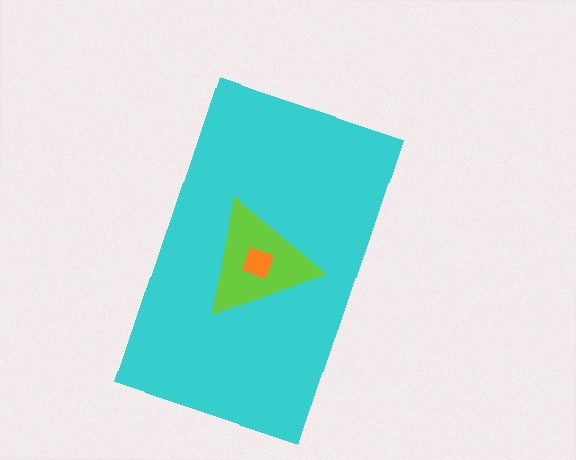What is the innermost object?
The orange diamond.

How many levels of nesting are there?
3.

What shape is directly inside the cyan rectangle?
The lime triangle.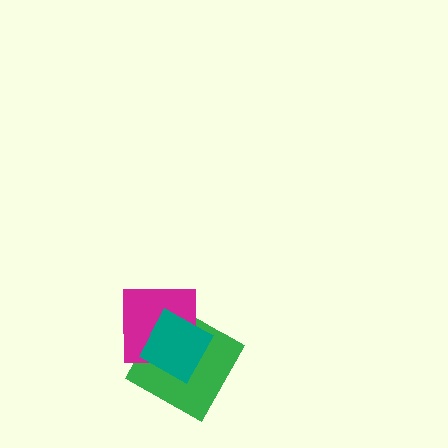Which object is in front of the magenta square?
The teal diamond is in front of the magenta square.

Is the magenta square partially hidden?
Yes, it is partially covered by another shape.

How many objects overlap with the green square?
2 objects overlap with the green square.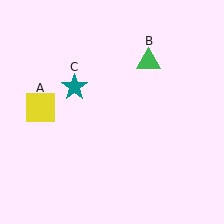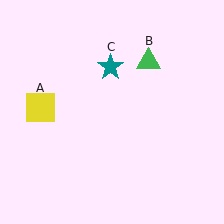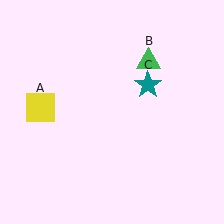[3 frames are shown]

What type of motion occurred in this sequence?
The teal star (object C) rotated clockwise around the center of the scene.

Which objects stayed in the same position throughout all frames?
Yellow square (object A) and green triangle (object B) remained stationary.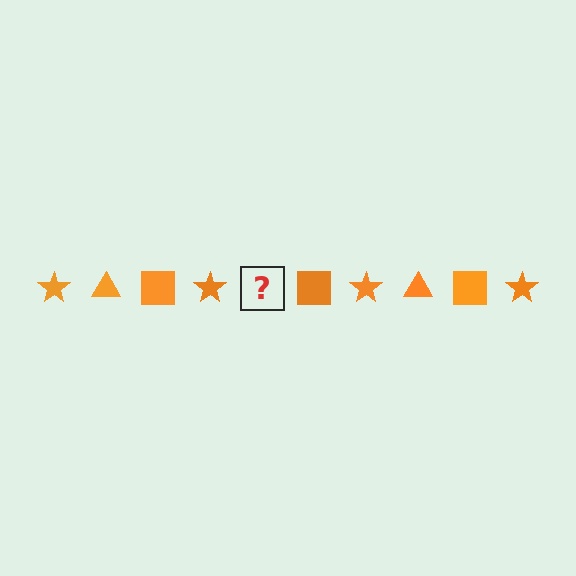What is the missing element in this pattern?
The missing element is an orange triangle.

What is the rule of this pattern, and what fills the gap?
The rule is that the pattern cycles through star, triangle, square shapes in orange. The gap should be filled with an orange triangle.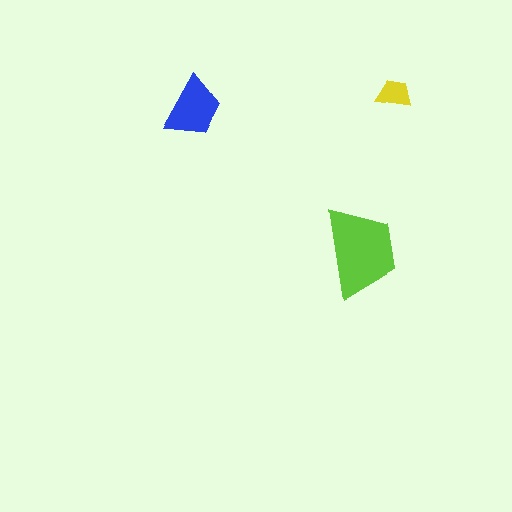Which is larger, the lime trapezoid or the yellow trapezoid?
The lime one.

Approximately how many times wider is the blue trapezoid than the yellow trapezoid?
About 2 times wider.